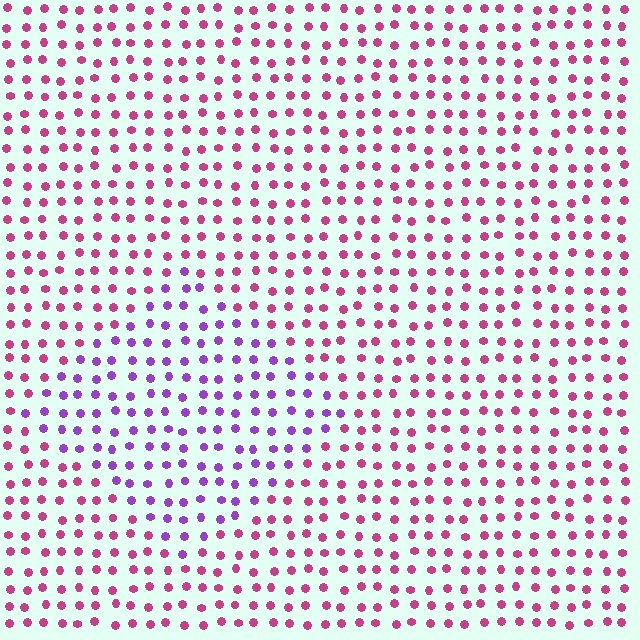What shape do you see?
I see a diamond.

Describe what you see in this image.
The image is filled with small magenta elements in a uniform arrangement. A diamond-shaped region is visible where the elements are tinted to a slightly different hue, forming a subtle color boundary.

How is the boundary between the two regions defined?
The boundary is defined purely by a slight shift in hue (about 47 degrees). Spacing, size, and orientation are identical on both sides.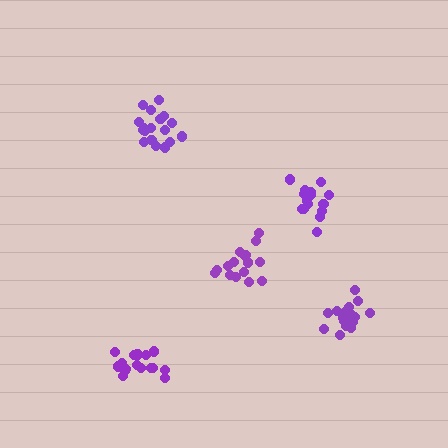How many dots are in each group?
Group 1: 18 dots, Group 2: 16 dots, Group 3: 16 dots, Group 4: 16 dots, Group 5: 19 dots (85 total).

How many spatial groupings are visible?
There are 5 spatial groupings.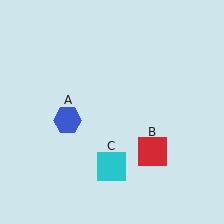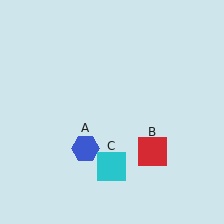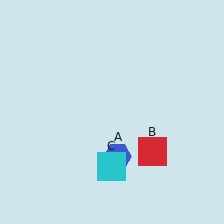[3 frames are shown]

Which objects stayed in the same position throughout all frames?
Red square (object B) and cyan square (object C) remained stationary.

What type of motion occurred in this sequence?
The blue hexagon (object A) rotated counterclockwise around the center of the scene.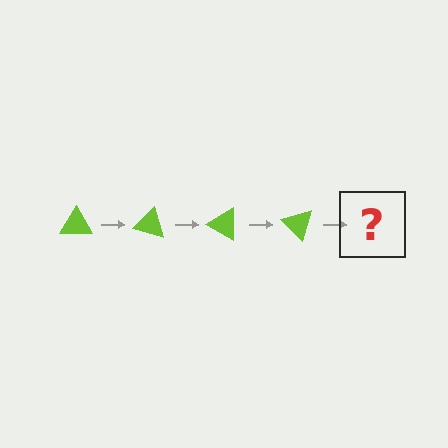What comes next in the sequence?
The next element should be a lime triangle rotated 60 degrees.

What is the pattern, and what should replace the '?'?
The pattern is that the triangle rotates 15 degrees each step. The '?' should be a lime triangle rotated 60 degrees.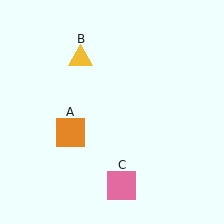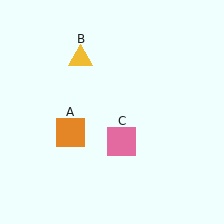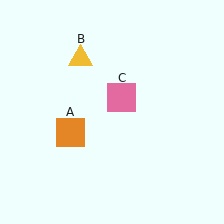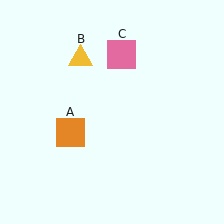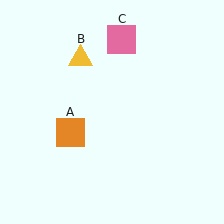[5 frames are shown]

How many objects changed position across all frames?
1 object changed position: pink square (object C).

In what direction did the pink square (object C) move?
The pink square (object C) moved up.